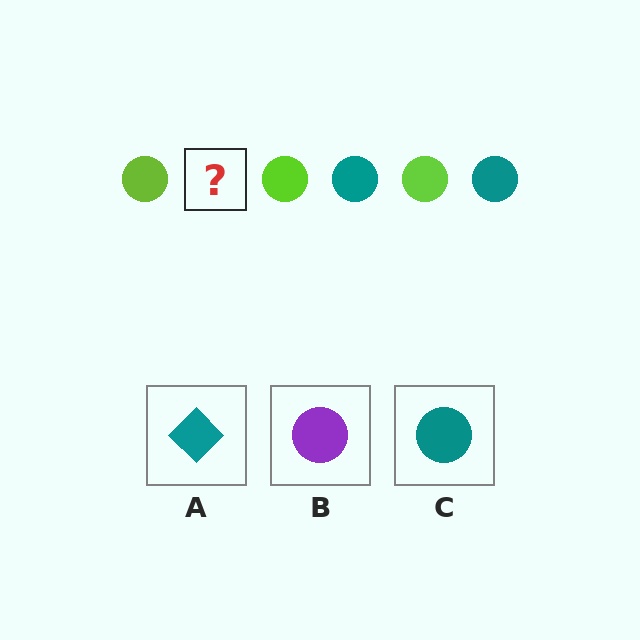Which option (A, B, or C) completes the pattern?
C.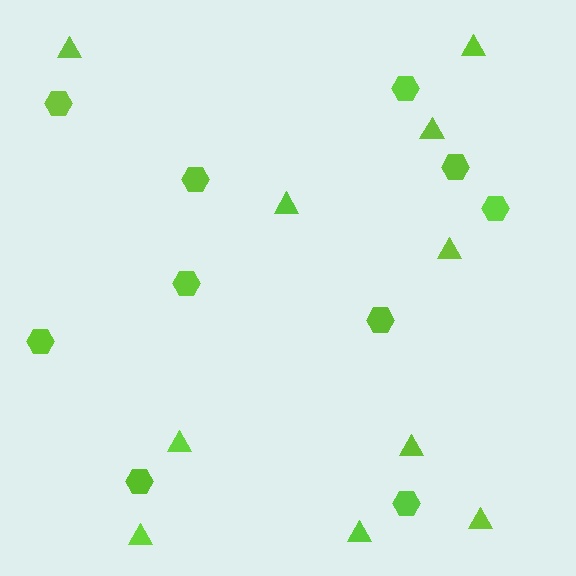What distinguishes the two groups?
There are 2 groups: one group of triangles (10) and one group of hexagons (10).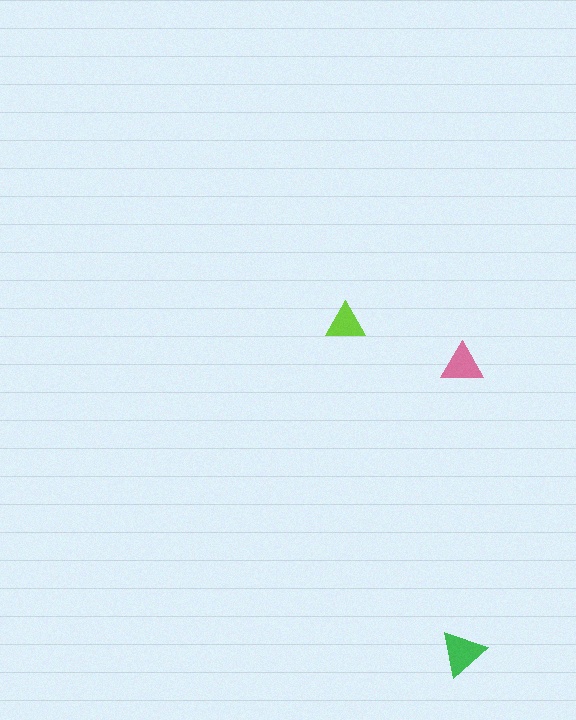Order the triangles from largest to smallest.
the green one, the pink one, the lime one.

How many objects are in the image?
There are 3 objects in the image.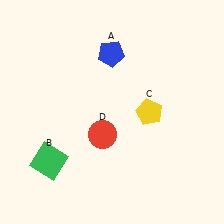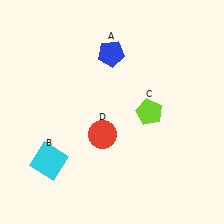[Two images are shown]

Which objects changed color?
B changed from green to cyan. C changed from yellow to lime.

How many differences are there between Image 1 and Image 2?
There are 2 differences between the two images.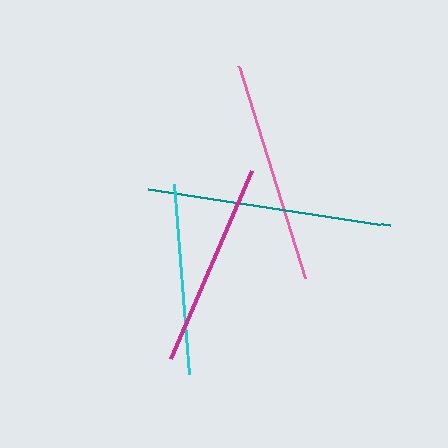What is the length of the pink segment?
The pink segment is approximately 221 pixels long.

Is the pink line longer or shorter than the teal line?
The teal line is longer than the pink line.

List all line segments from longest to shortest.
From longest to shortest: teal, pink, magenta, cyan.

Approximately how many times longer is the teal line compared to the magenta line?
The teal line is approximately 1.2 times the length of the magenta line.